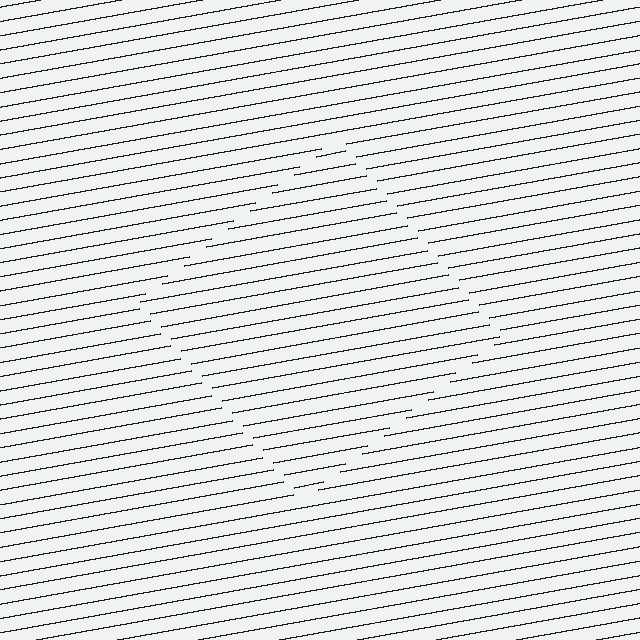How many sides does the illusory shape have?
4 sides — the line-ends trace a square.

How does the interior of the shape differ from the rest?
The interior of the shape contains the same grating, shifted by half a period — the contour is defined by the phase discontinuity where line-ends from the inner and outer gratings abut.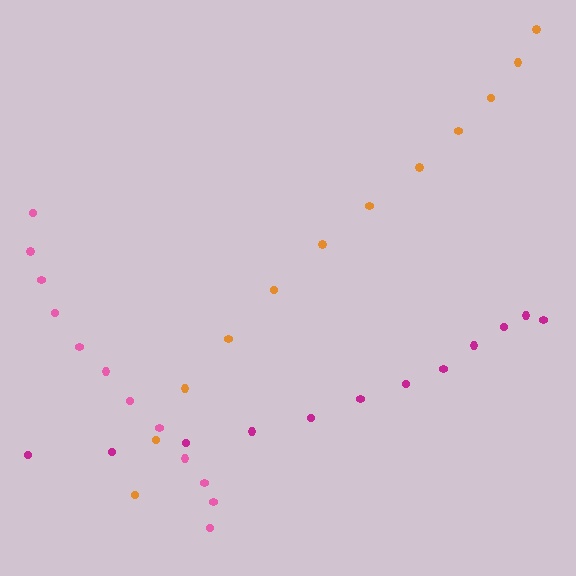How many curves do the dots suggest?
There are 3 distinct paths.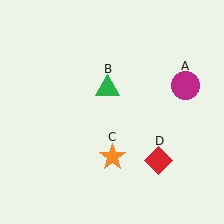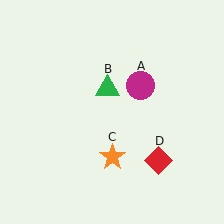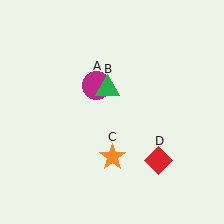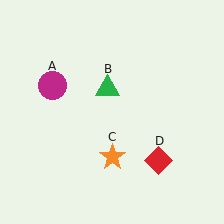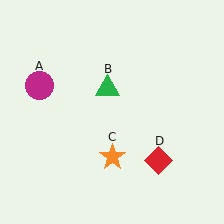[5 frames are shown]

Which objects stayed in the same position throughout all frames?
Green triangle (object B) and orange star (object C) and red diamond (object D) remained stationary.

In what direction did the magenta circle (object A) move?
The magenta circle (object A) moved left.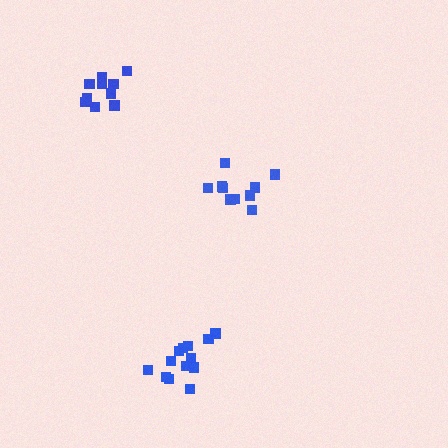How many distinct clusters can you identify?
There are 3 distinct clusters.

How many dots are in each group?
Group 1: 13 dots, Group 2: 10 dots, Group 3: 10 dots (33 total).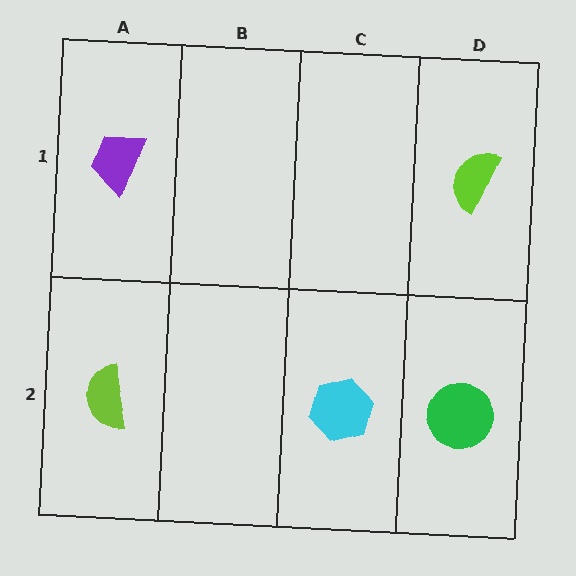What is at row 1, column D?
A lime semicircle.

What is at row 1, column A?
A purple trapezoid.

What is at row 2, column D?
A green circle.